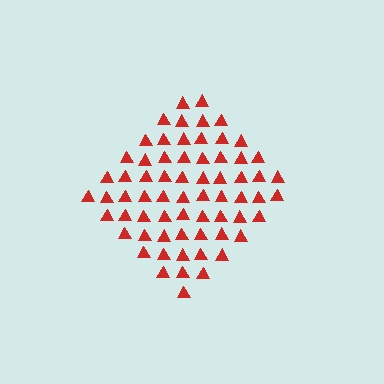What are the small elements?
The small elements are triangles.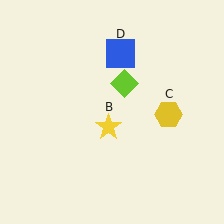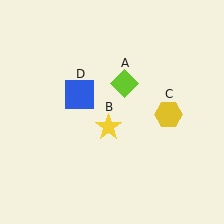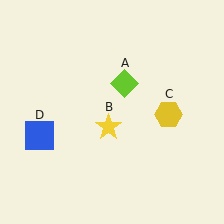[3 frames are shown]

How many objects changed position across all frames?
1 object changed position: blue square (object D).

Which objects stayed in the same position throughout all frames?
Lime diamond (object A) and yellow star (object B) and yellow hexagon (object C) remained stationary.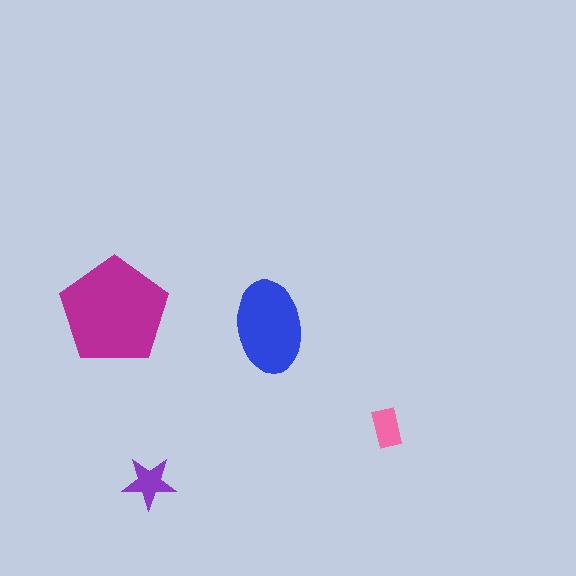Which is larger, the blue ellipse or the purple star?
The blue ellipse.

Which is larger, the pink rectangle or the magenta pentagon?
The magenta pentagon.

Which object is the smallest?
The pink rectangle.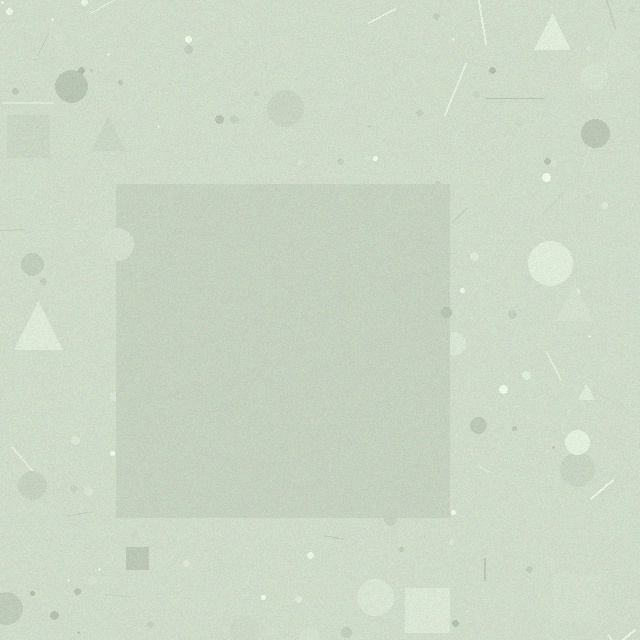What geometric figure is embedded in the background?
A square is embedded in the background.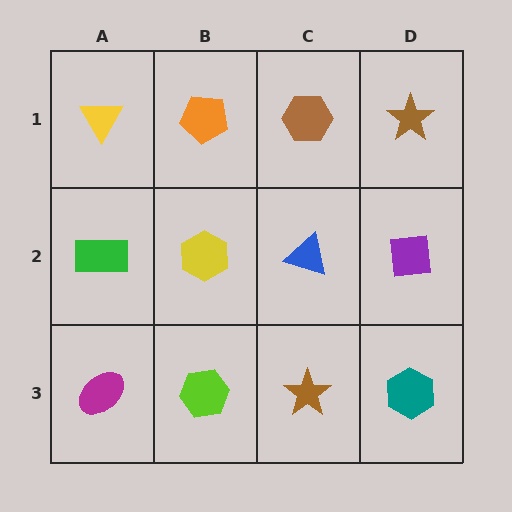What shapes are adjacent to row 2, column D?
A brown star (row 1, column D), a teal hexagon (row 3, column D), a blue triangle (row 2, column C).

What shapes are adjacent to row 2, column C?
A brown hexagon (row 1, column C), a brown star (row 3, column C), a yellow hexagon (row 2, column B), a purple square (row 2, column D).